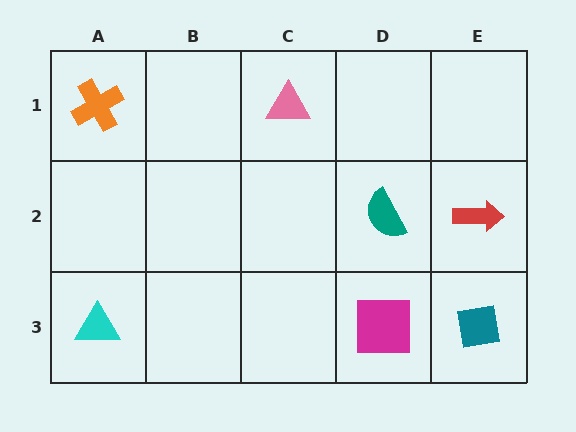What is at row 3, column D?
A magenta square.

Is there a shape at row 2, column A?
No, that cell is empty.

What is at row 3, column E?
A teal square.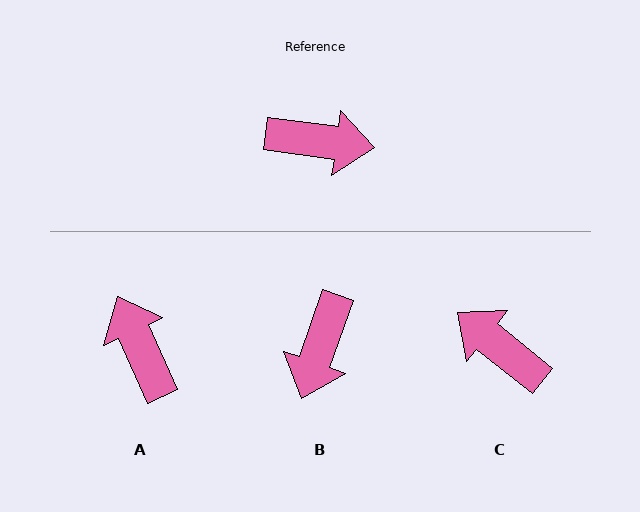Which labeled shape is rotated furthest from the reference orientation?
C, about 149 degrees away.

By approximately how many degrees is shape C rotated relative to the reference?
Approximately 149 degrees counter-clockwise.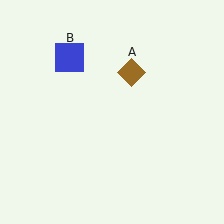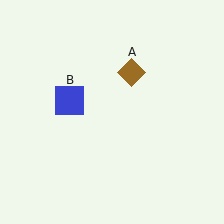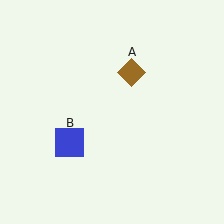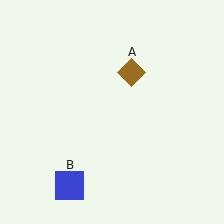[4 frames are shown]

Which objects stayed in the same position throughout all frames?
Brown diamond (object A) remained stationary.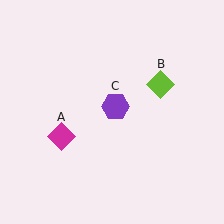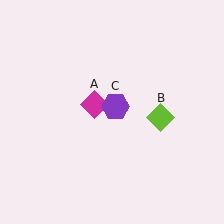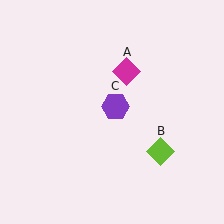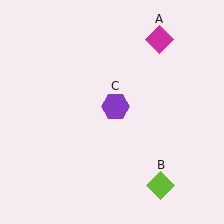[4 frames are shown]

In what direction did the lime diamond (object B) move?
The lime diamond (object B) moved down.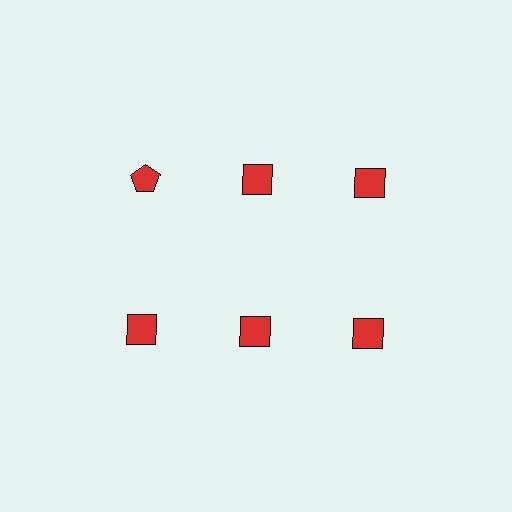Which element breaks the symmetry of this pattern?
The red pentagon in the top row, leftmost column breaks the symmetry. All other shapes are red squares.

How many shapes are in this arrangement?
There are 6 shapes arranged in a grid pattern.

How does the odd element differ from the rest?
It has a different shape: pentagon instead of square.